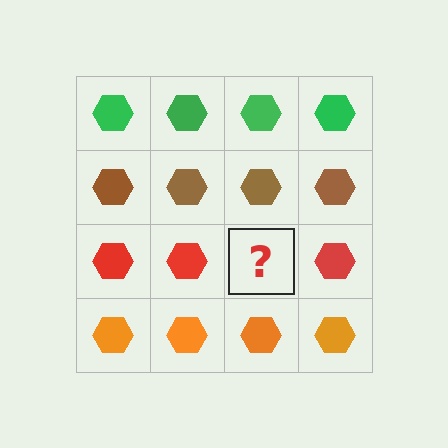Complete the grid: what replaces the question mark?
The question mark should be replaced with a red hexagon.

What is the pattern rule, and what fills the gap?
The rule is that each row has a consistent color. The gap should be filled with a red hexagon.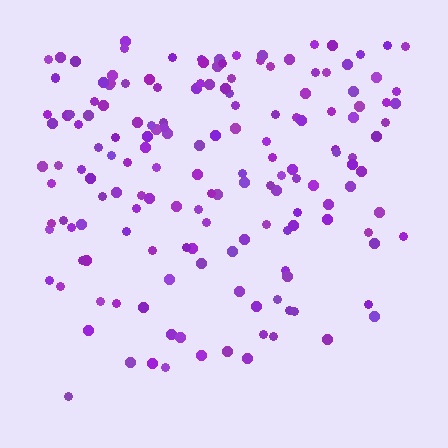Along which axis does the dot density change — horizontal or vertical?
Vertical.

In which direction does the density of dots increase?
From bottom to top, with the top side densest.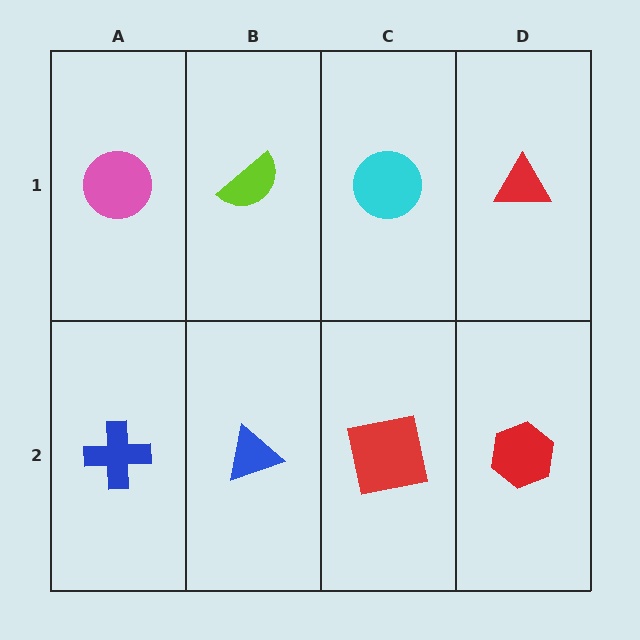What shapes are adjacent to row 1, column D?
A red hexagon (row 2, column D), a cyan circle (row 1, column C).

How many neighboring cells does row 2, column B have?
3.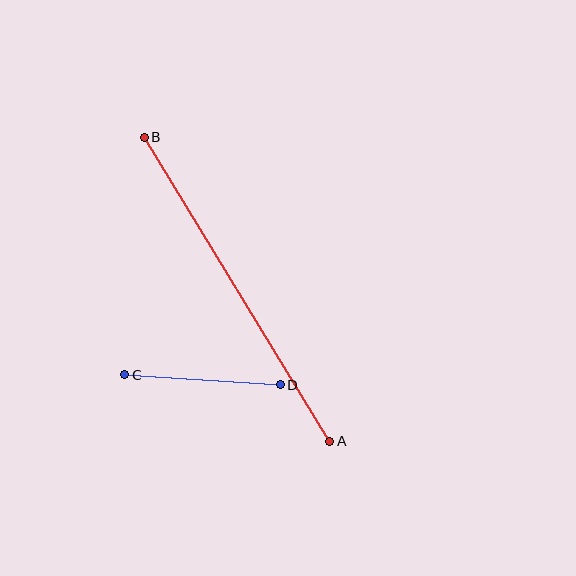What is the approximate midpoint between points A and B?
The midpoint is at approximately (237, 289) pixels.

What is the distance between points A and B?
The distance is approximately 356 pixels.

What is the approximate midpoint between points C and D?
The midpoint is at approximately (203, 380) pixels.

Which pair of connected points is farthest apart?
Points A and B are farthest apart.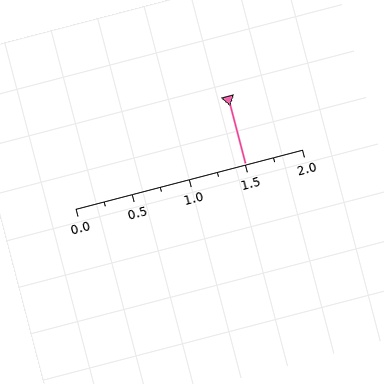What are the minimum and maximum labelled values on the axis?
The axis runs from 0.0 to 2.0.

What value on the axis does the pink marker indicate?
The marker indicates approximately 1.5.